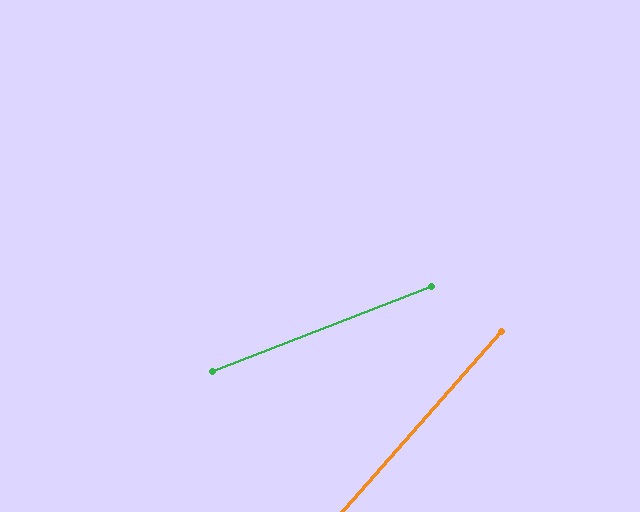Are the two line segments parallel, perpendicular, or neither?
Neither parallel nor perpendicular — they differ by about 27°.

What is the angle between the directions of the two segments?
Approximately 27 degrees.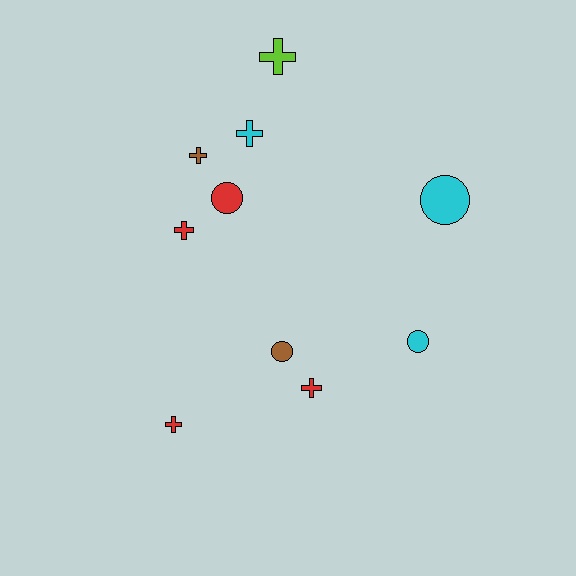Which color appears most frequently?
Red, with 4 objects.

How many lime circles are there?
There are no lime circles.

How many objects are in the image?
There are 10 objects.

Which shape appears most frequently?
Cross, with 6 objects.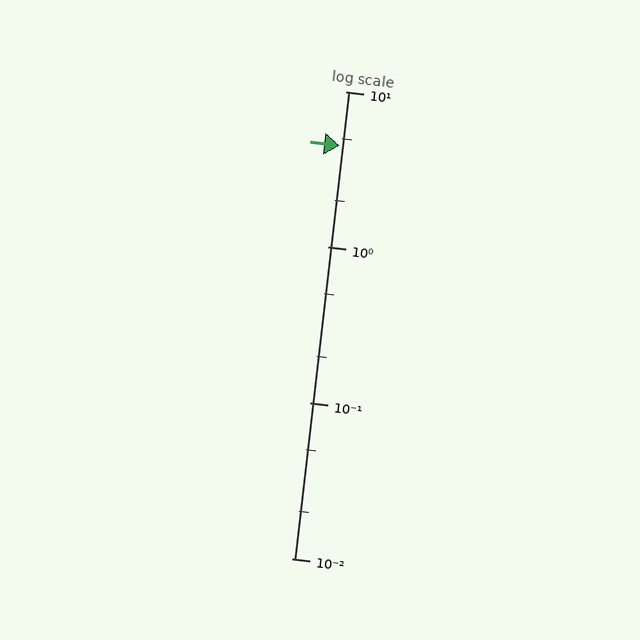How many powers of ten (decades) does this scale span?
The scale spans 3 decades, from 0.01 to 10.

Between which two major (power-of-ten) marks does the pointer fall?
The pointer is between 1 and 10.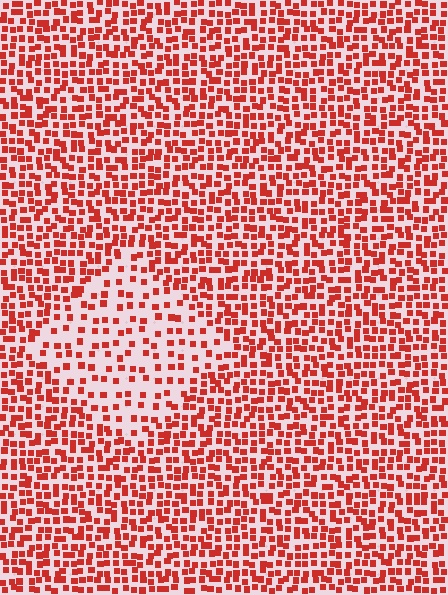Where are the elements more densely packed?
The elements are more densely packed outside the diamond boundary.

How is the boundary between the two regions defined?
The boundary is defined by a change in element density (approximately 2.1x ratio). All elements are the same color, size, and shape.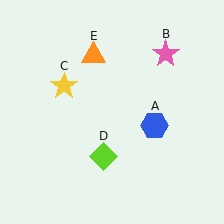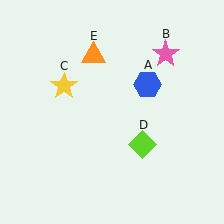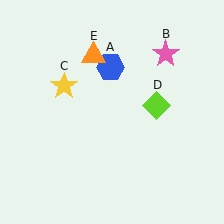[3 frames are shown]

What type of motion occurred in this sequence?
The blue hexagon (object A), lime diamond (object D) rotated counterclockwise around the center of the scene.